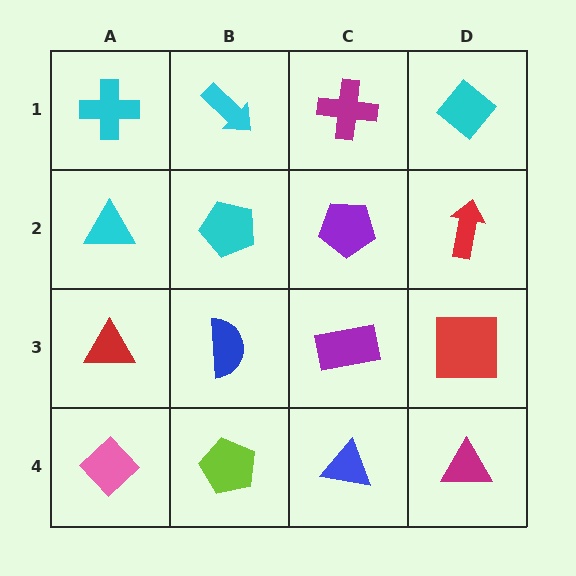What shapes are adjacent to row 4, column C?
A purple rectangle (row 3, column C), a lime pentagon (row 4, column B), a magenta triangle (row 4, column D).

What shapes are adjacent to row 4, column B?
A blue semicircle (row 3, column B), a pink diamond (row 4, column A), a blue triangle (row 4, column C).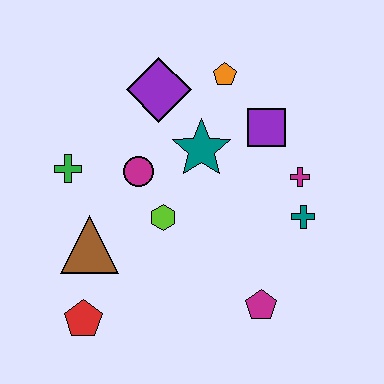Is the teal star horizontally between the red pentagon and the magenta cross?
Yes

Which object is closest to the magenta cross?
The teal cross is closest to the magenta cross.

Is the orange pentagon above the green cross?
Yes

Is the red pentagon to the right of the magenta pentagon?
No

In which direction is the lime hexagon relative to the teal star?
The lime hexagon is below the teal star.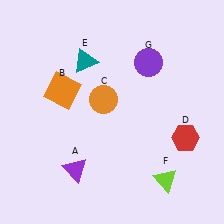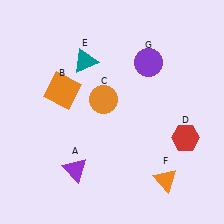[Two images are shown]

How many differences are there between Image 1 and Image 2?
There is 1 difference between the two images.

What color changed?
The triangle (F) changed from lime in Image 1 to orange in Image 2.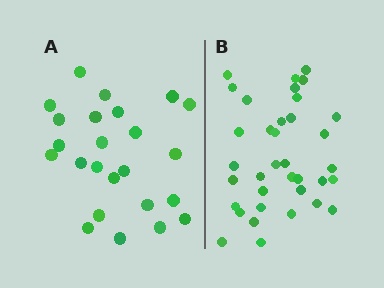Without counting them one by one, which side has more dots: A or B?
Region B (the right region) has more dots.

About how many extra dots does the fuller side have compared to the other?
Region B has roughly 12 or so more dots than region A.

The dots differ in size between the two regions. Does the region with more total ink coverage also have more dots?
No. Region A has more total ink coverage because its dots are larger, but region B actually contains more individual dots. Total area can be misleading — the number of items is what matters here.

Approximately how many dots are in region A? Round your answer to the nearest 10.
About 20 dots. (The exact count is 24, which rounds to 20.)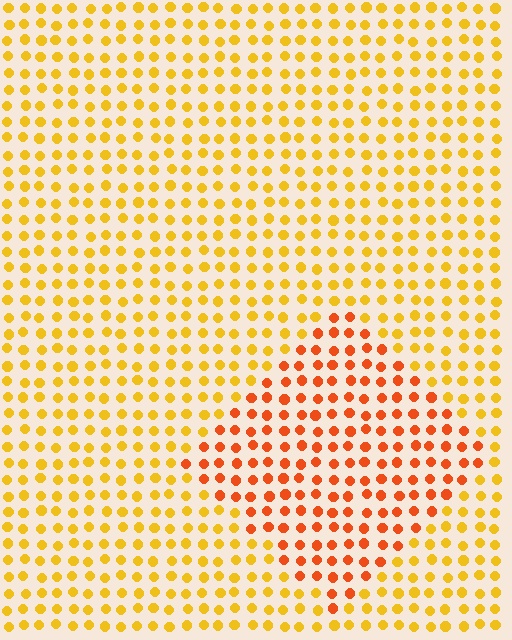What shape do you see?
I see a diamond.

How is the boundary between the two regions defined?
The boundary is defined purely by a slight shift in hue (about 33 degrees). Spacing, size, and orientation are identical on both sides.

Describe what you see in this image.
The image is filled with small yellow elements in a uniform arrangement. A diamond-shaped region is visible where the elements are tinted to a slightly different hue, forming a subtle color boundary.